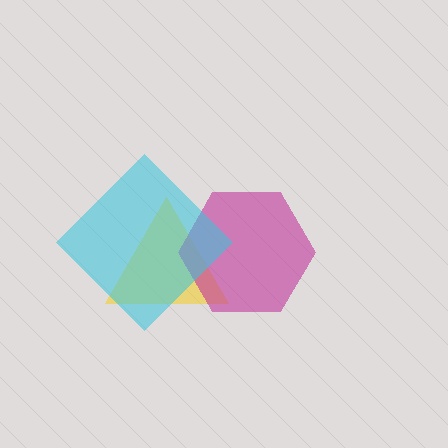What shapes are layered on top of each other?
The layered shapes are: a yellow triangle, a magenta hexagon, a cyan diamond.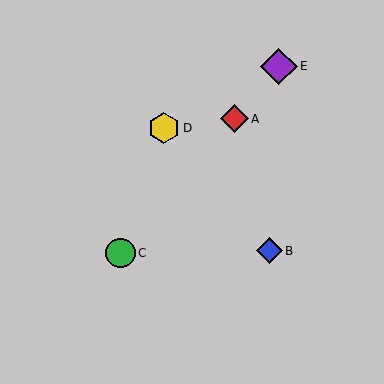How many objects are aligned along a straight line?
3 objects (A, C, E) are aligned along a straight line.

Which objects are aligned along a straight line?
Objects A, C, E are aligned along a straight line.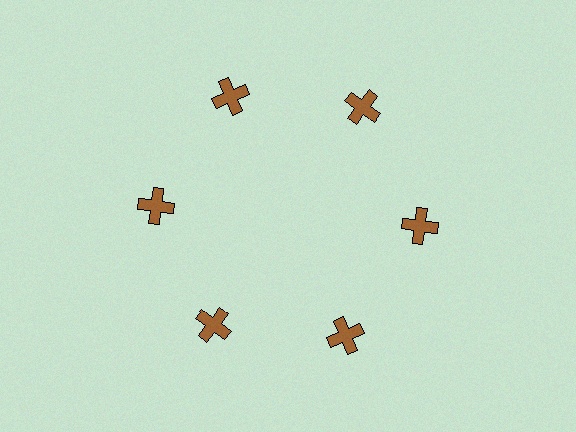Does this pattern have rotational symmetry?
Yes, this pattern has 6-fold rotational symmetry. It looks the same after rotating 60 degrees around the center.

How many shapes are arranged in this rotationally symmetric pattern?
There are 6 shapes, arranged in 6 groups of 1.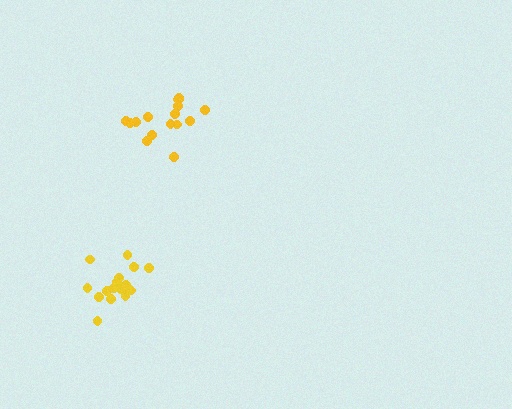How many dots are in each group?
Group 1: 16 dots, Group 2: 19 dots (35 total).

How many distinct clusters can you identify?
There are 2 distinct clusters.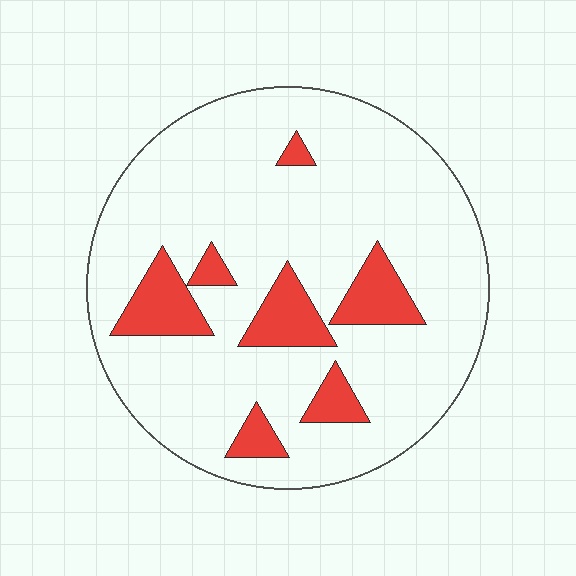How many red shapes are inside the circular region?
7.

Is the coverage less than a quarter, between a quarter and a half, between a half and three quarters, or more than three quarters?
Less than a quarter.